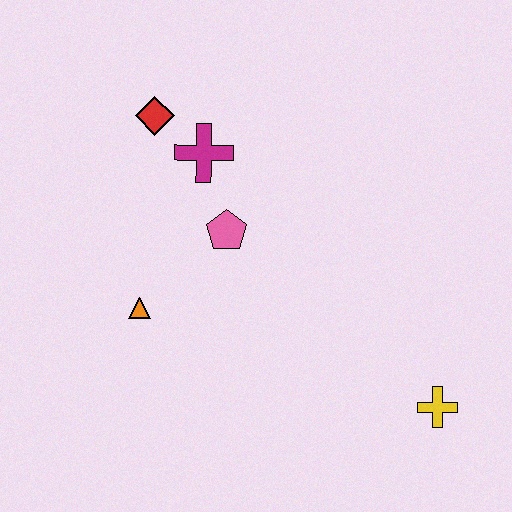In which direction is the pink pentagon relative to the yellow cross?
The pink pentagon is to the left of the yellow cross.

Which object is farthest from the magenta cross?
The yellow cross is farthest from the magenta cross.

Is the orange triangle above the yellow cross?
Yes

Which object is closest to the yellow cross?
The pink pentagon is closest to the yellow cross.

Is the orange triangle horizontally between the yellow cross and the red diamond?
No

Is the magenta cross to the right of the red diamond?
Yes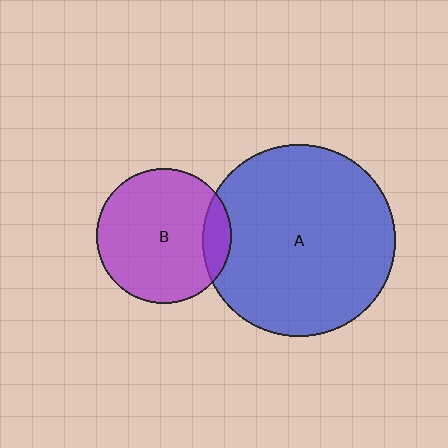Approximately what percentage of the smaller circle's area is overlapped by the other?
Approximately 10%.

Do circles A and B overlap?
Yes.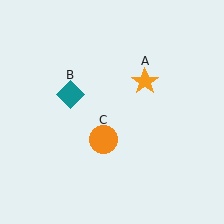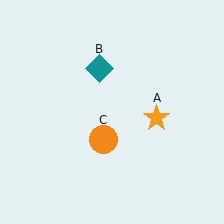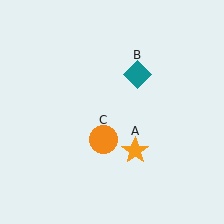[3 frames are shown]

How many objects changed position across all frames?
2 objects changed position: orange star (object A), teal diamond (object B).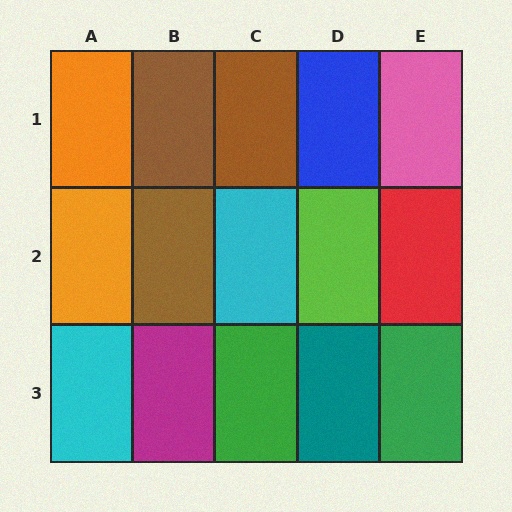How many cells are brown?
3 cells are brown.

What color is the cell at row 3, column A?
Cyan.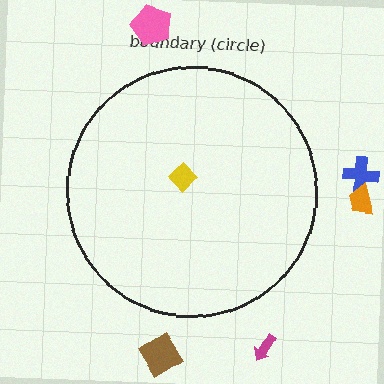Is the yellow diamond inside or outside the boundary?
Inside.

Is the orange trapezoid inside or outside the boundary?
Outside.